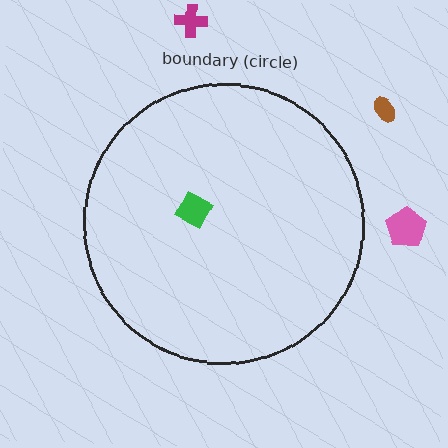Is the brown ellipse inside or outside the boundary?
Outside.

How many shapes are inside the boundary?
1 inside, 3 outside.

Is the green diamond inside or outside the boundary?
Inside.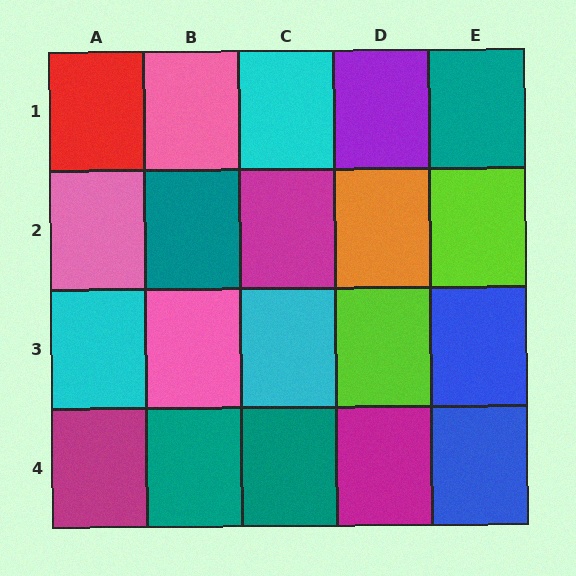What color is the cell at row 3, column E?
Blue.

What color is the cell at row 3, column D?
Lime.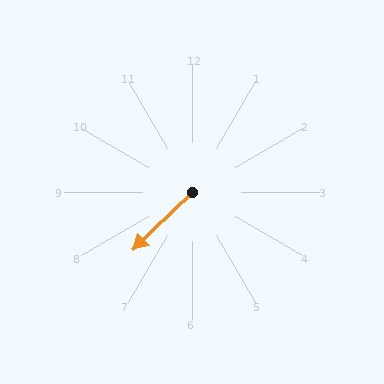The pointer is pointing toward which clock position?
Roughly 8 o'clock.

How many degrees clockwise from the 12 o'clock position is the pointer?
Approximately 226 degrees.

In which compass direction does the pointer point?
Southwest.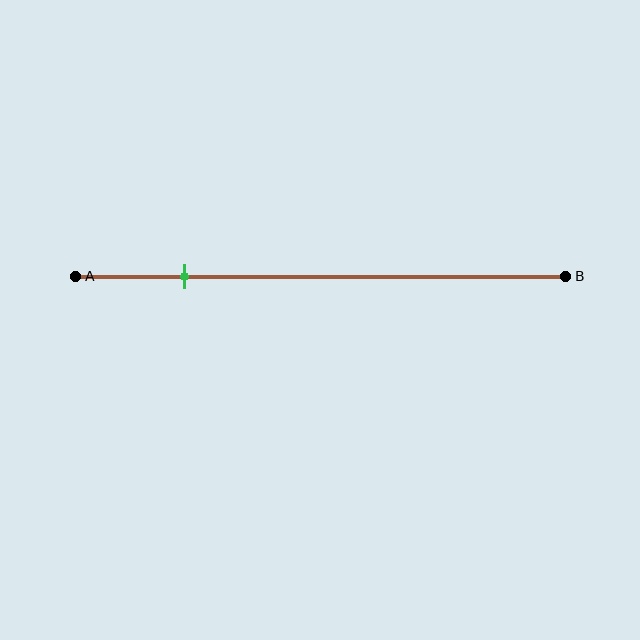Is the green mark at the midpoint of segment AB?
No, the mark is at about 20% from A, not at the 50% midpoint.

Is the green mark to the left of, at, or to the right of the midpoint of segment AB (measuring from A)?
The green mark is to the left of the midpoint of segment AB.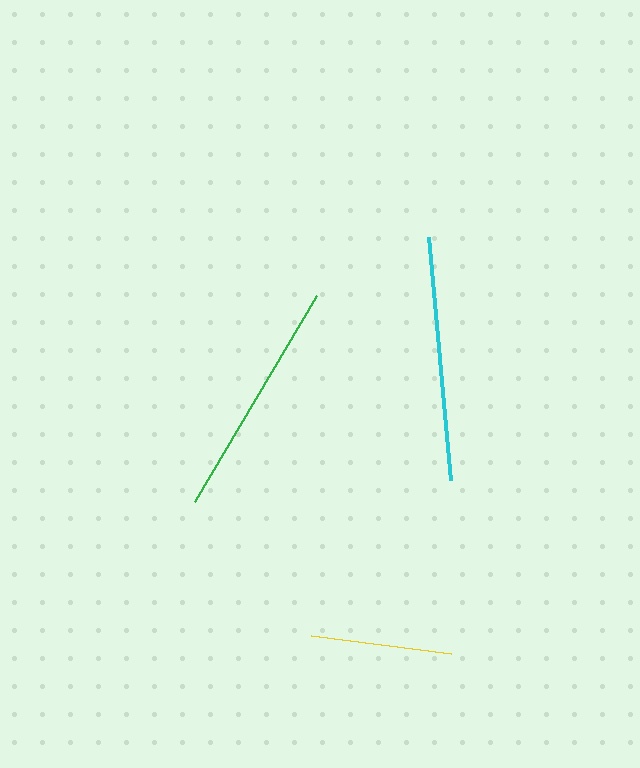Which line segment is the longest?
The cyan line is the longest at approximately 244 pixels.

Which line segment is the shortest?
The yellow line is the shortest at approximately 141 pixels.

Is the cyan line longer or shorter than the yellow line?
The cyan line is longer than the yellow line.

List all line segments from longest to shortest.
From longest to shortest: cyan, green, yellow.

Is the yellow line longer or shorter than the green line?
The green line is longer than the yellow line.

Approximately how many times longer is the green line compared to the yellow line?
The green line is approximately 1.7 times the length of the yellow line.